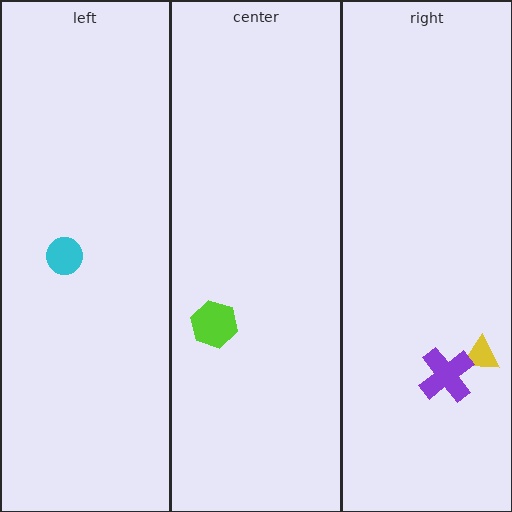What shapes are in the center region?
The lime hexagon.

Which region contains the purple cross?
The right region.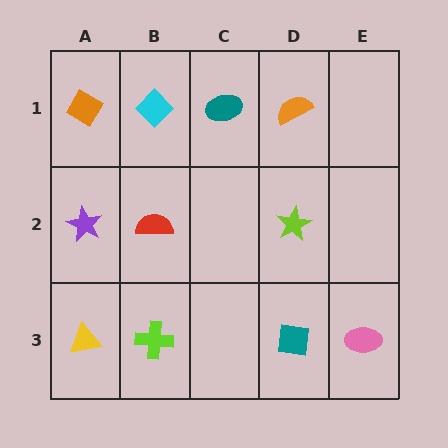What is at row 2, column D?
A lime star.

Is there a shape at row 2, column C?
No, that cell is empty.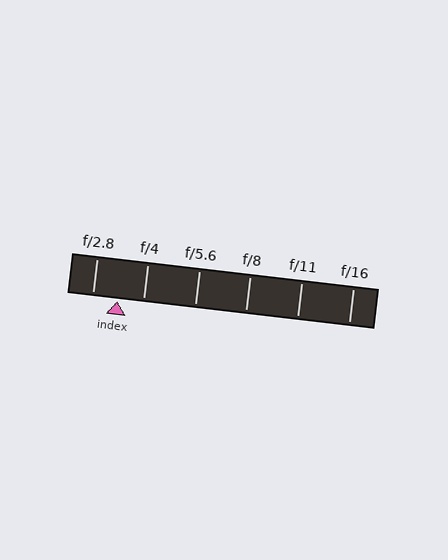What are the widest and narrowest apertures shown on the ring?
The widest aperture shown is f/2.8 and the narrowest is f/16.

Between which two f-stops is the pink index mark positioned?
The index mark is between f/2.8 and f/4.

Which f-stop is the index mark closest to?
The index mark is closest to f/2.8.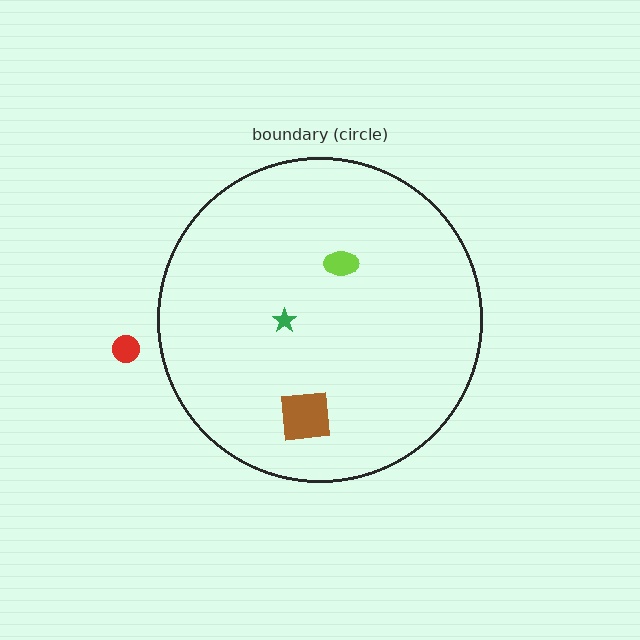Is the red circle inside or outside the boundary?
Outside.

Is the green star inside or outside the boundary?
Inside.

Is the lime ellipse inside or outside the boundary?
Inside.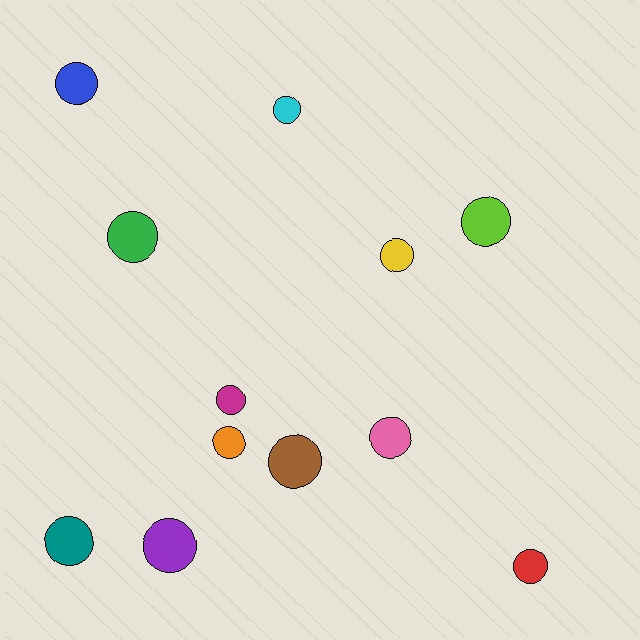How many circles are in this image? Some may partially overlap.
There are 12 circles.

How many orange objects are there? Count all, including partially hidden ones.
There is 1 orange object.